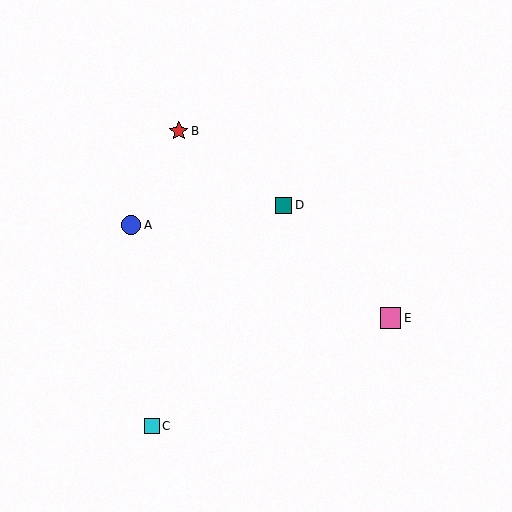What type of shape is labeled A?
Shape A is a blue circle.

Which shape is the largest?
The pink square (labeled E) is the largest.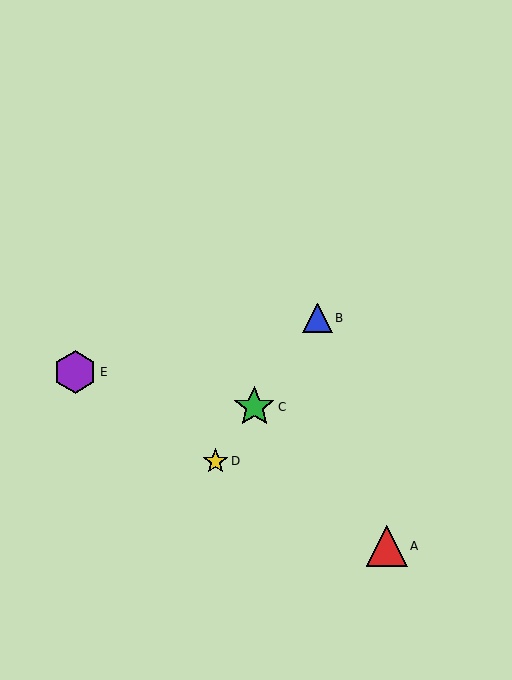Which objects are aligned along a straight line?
Objects B, C, D are aligned along a straight line.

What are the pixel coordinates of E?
Object E is at (75, 372).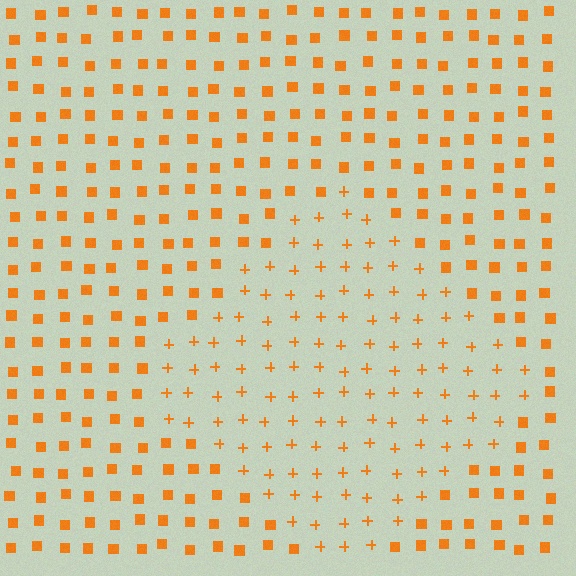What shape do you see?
I see a diamond.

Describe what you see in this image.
The image is filled with small orange elements arranged in a uniform grid. A diamond-shaped region contains plus signs, while the surrounding area contains squares. The boundary is defined purely by the change in element shape.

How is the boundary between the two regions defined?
The boundary is defined by a change in element shape: plus signs inside vs. squares outside. All elements share the same color and spacing.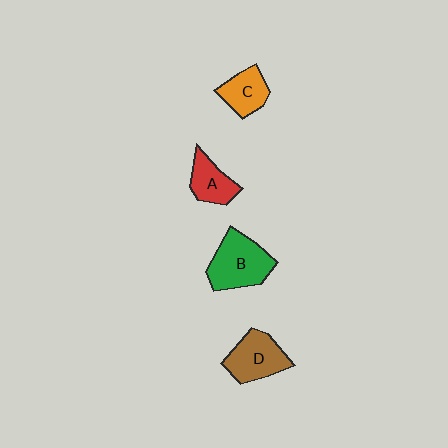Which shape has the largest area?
Shape B (green).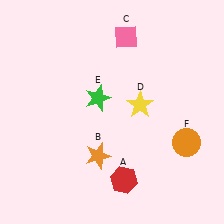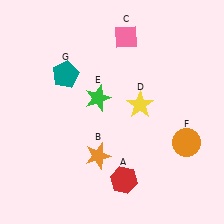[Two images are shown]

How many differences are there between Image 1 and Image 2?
There is 1 difference between the two images.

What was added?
A teal pentagon (G) was added in Image 2.